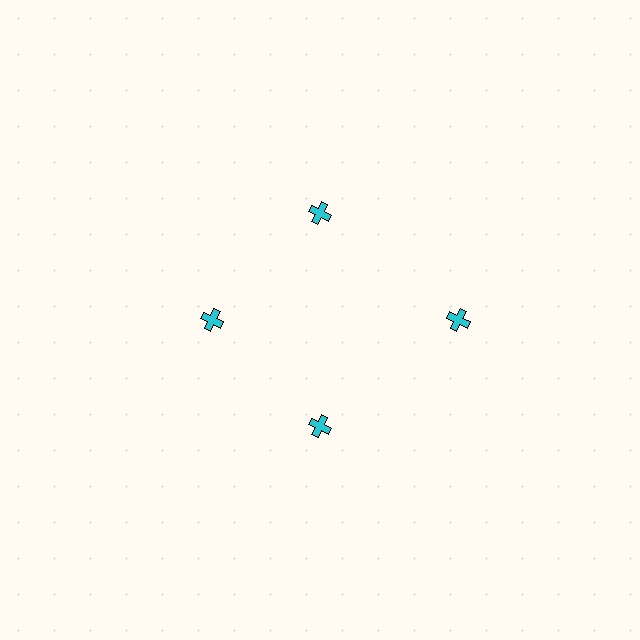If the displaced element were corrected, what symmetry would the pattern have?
It would have 4-fold rotational symmetry — the pattern would map onto itself every 90 degrees.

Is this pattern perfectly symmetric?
No. The 4 cyan crosses are arranged in a ring, but one element near the 3 o'clock position is pushed outward from the center, breaking the 4-fold rotational symmetry.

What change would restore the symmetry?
The symmetry would be restored by moving it inward, back onto the ring so that all 4 crosses sit at equal angles and equal distance from the center.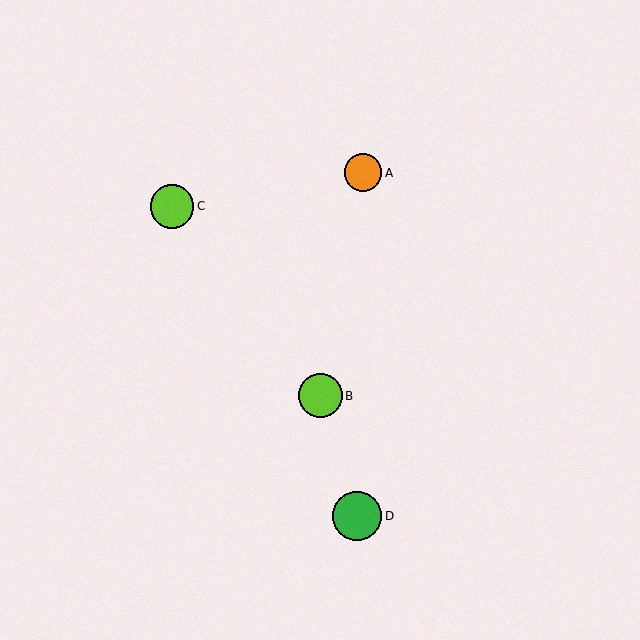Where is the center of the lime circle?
The center of the lime circle is at (172, 207).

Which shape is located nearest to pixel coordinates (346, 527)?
The green circle (labeled D) at (357, 516) is nearest to that location.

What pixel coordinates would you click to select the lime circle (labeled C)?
Click at (172, 207) to select the lime circle C.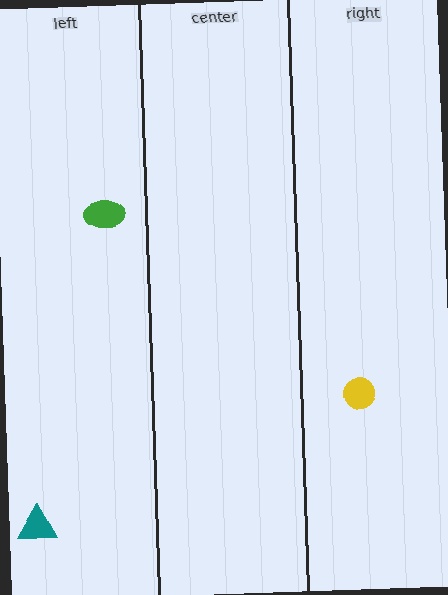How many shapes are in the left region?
2.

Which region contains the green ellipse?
The left region.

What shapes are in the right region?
The yellow circle.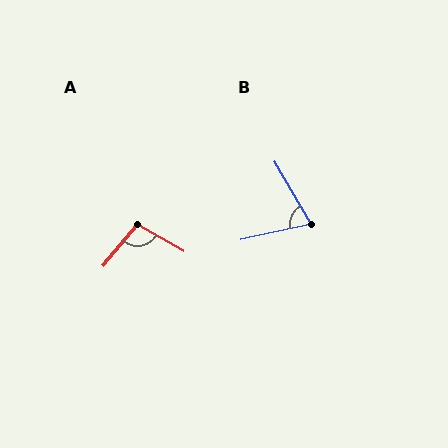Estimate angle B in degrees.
Approximately 72 degrees.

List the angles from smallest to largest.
B (72°), A (100°).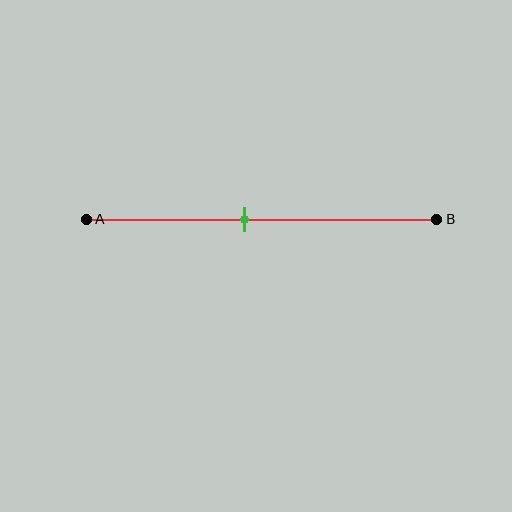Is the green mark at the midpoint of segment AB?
No, the mark is at about 45% from A, not at the 50% midpoint.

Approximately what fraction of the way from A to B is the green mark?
The green mark is approximately 45% of the way from A to B.